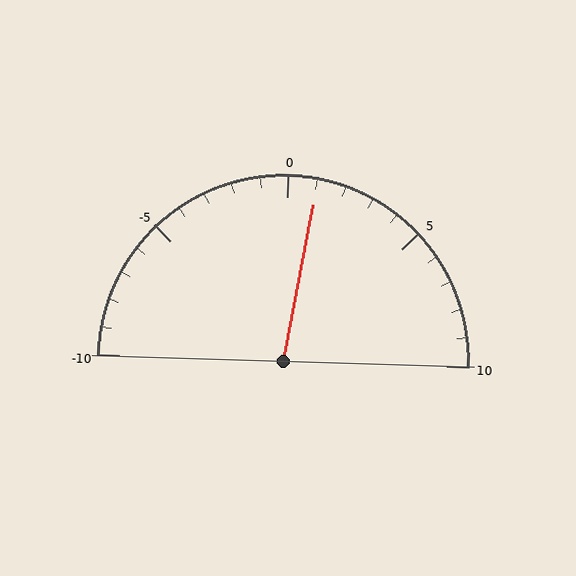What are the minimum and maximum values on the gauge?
The gauge ranges from -10 to 10.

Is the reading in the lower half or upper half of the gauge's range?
The reading is in the upper half of the range (-10 to 10).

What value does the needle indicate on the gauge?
The needle indicates approximately 1.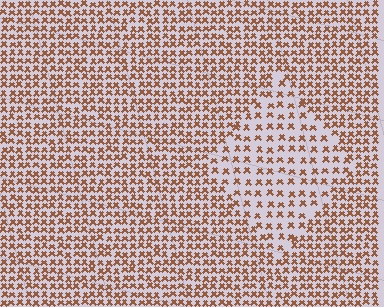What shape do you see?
I see a diamond.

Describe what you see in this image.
The image contains small brown elements arranged at two different densities. A diamond-shaped region is visible where the elements are less densely packed than the surrounding area.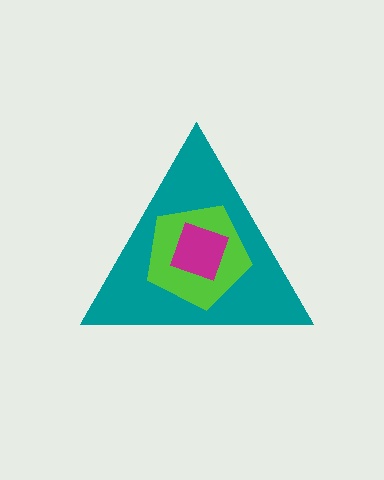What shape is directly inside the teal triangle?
The lime pentagon.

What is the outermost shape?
The teal triangle.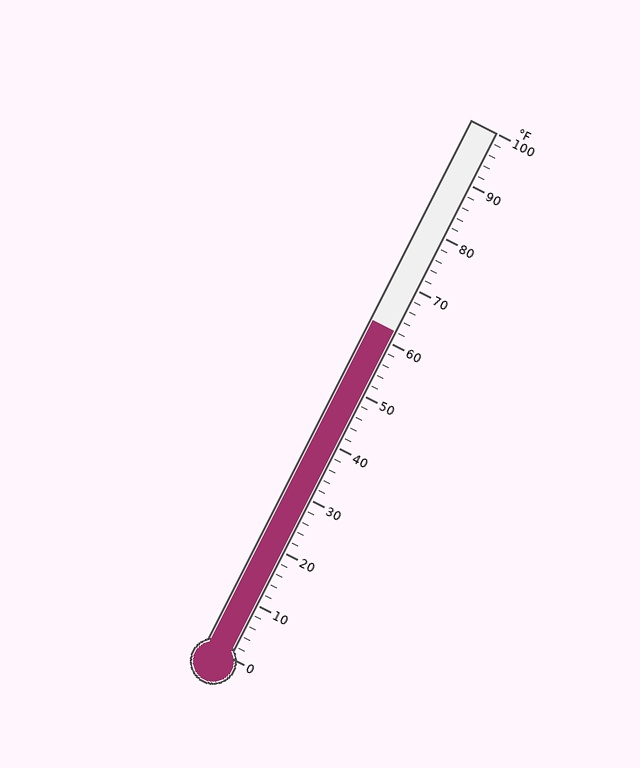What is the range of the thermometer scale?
The thermometer scale ranges from 0°F to 100°F.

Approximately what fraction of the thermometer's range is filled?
The thermometer is filled to approximately 60% of its range.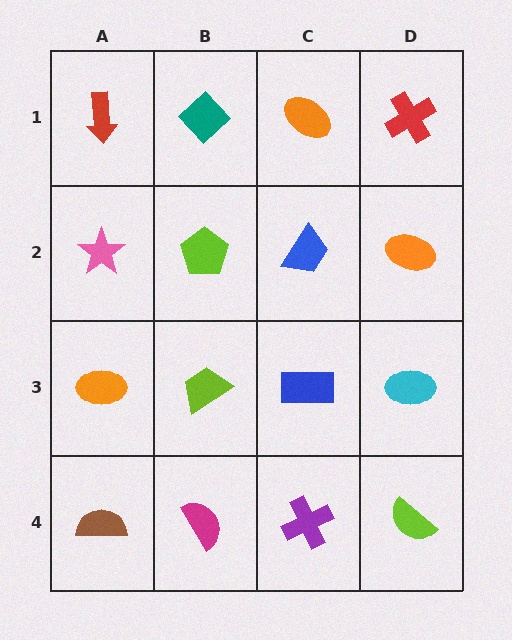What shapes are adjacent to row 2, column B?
A teal diamond (row 1, column B), a lime trapezoid (row 3, column B), a pink star (row 2, column A), a blue trapezoid (row 2, column C).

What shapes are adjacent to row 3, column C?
A blue trapezoid (row 2, column C), a purple cross (row 4, column C), a lime trapezoid (row 3, column B), a cyan ellipse (row 3, column D).